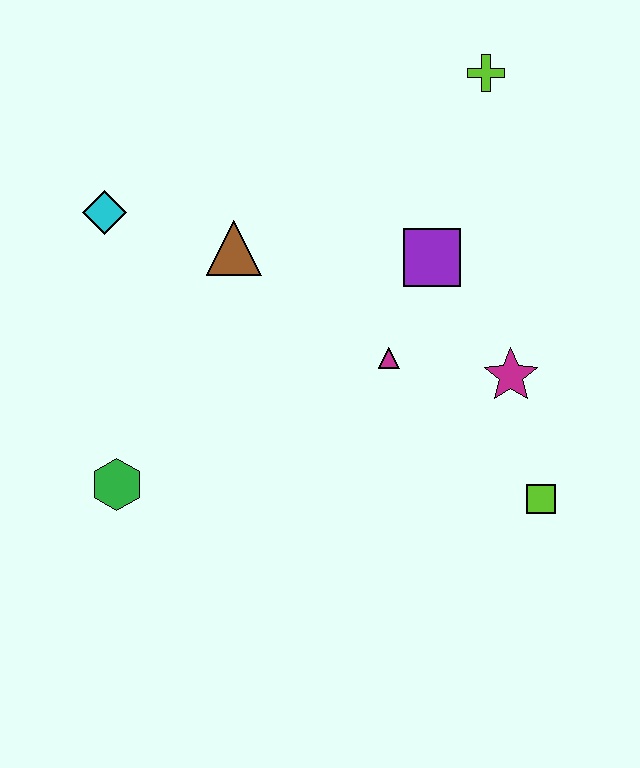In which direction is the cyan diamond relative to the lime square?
The cyan diamond is to the left of the lime square.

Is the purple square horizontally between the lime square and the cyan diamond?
Yes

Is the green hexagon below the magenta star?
Yes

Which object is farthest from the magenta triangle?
The cyan diamond is farthest from the magenta triangle.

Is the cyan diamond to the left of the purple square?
Yes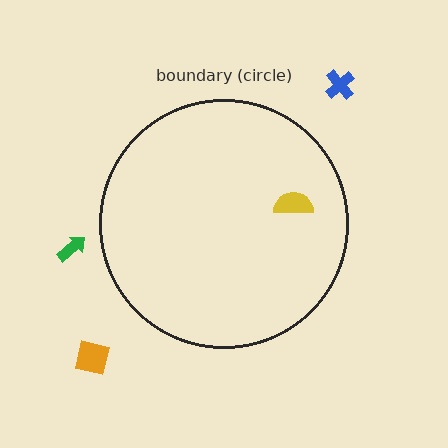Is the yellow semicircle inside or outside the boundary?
Inside.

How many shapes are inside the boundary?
1 inside, 3 outside.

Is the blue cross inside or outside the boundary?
Outside.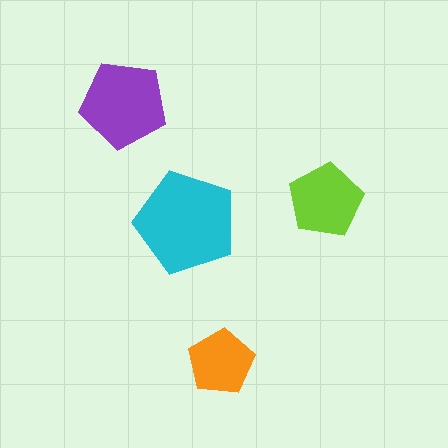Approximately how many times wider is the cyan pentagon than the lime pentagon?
About 1.5 times wider.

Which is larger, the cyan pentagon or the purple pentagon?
The cyan one.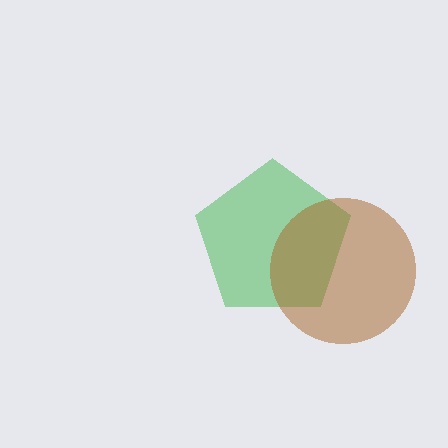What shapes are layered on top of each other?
The layered shapes are: a green pentagon, a brown circle.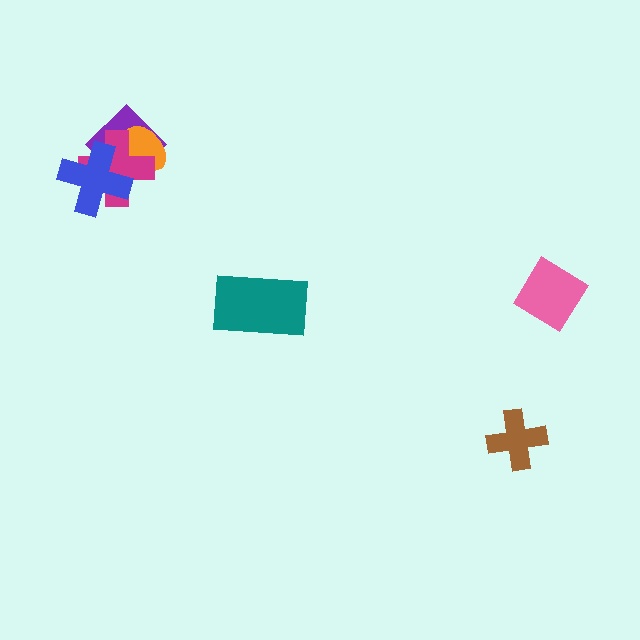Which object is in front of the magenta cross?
The blue cross is in front of the magenta cross.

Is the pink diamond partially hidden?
No, no other shape covers it.